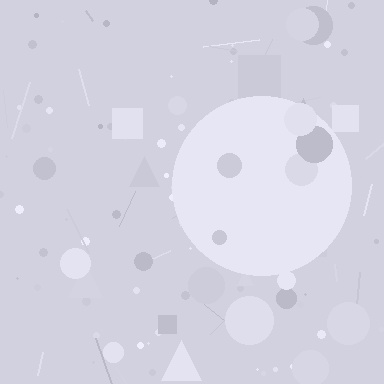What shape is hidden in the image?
A circle is hidden in the image.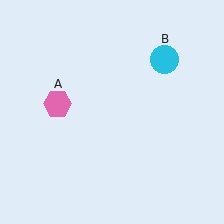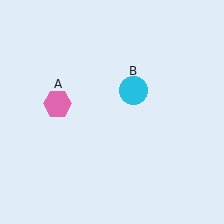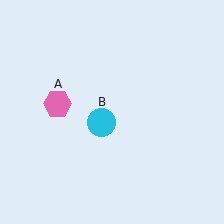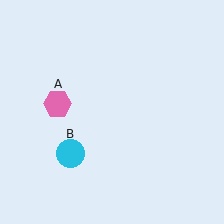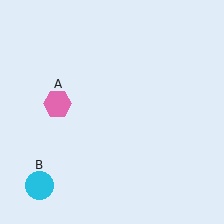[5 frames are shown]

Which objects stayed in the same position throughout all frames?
Pink hexagon (object A) remained stationary.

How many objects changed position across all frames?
1 object changed position: cyan circle (object B).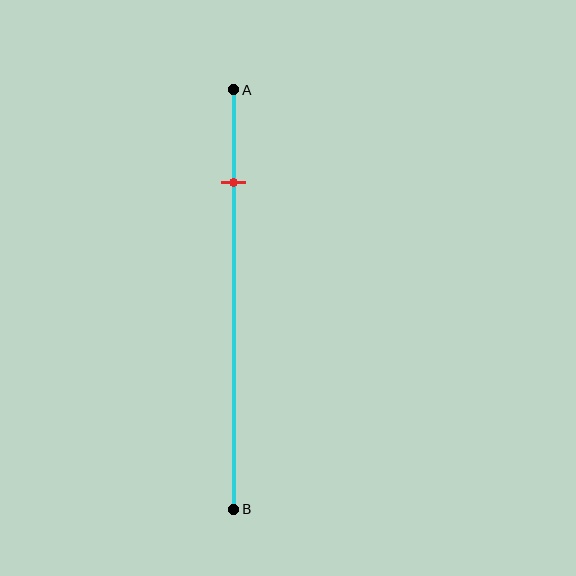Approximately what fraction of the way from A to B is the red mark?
The red mark is approximately 20% of the way from A to B.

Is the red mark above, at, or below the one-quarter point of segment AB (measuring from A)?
The red mark is approximately at the one-quarter point of segment AB.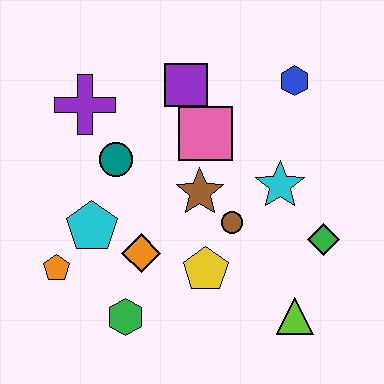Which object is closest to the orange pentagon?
The cyan pentagon is closest to the orange pentagon.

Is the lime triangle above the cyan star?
No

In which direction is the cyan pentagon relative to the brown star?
The cyan pentagon is to the left of the brown star.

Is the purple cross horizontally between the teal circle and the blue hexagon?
No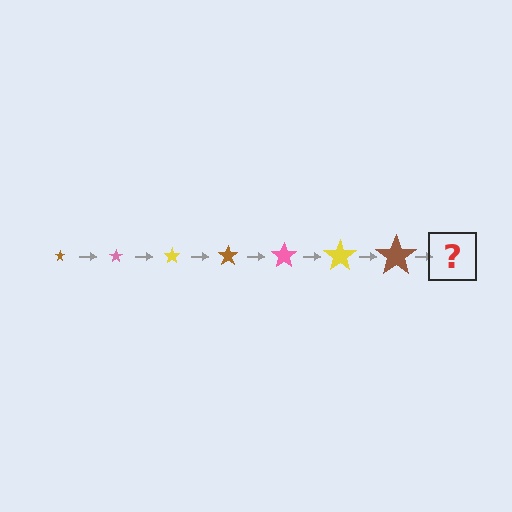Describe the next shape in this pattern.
It should be a pink star, larger than the previous one.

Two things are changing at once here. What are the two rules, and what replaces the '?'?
The two rules are that the star grows larger each step and the color cycles through brown, pink, and yellow. The '?' should be a pink star, larger than the previous one.